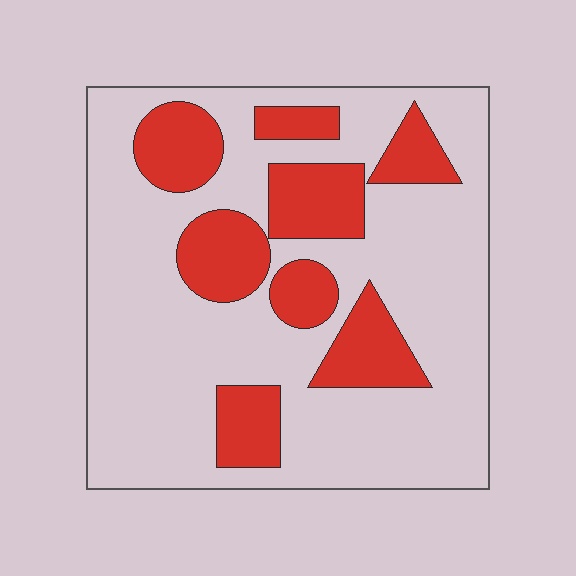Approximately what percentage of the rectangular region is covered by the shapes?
Approximately 25%.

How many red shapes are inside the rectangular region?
8.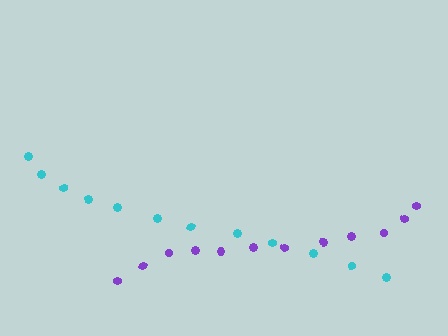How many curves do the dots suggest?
There are 2 distinct paths.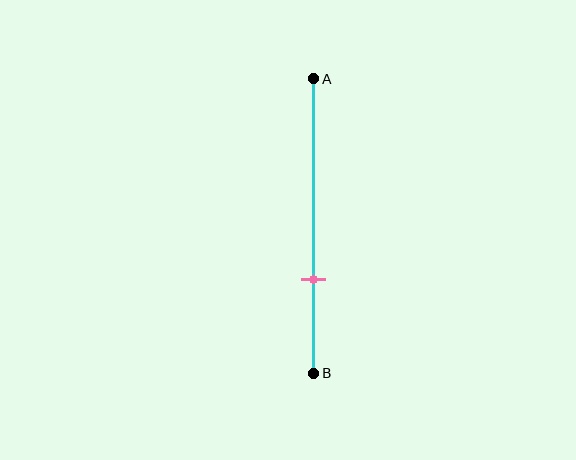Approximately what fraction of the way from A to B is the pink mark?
The pink mark is approximately 70% of the way from A to B.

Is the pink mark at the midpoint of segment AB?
No, the mark is at about 70% from A, not at the 50% midpoint.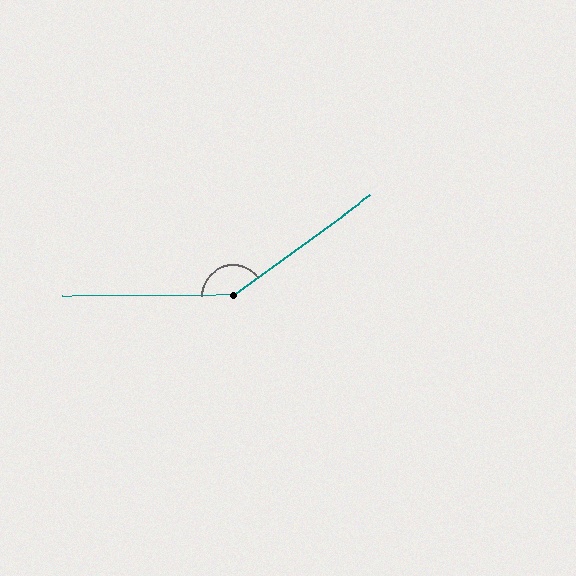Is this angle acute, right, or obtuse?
It is obtuse.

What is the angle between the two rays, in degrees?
Approximately 144 degrees.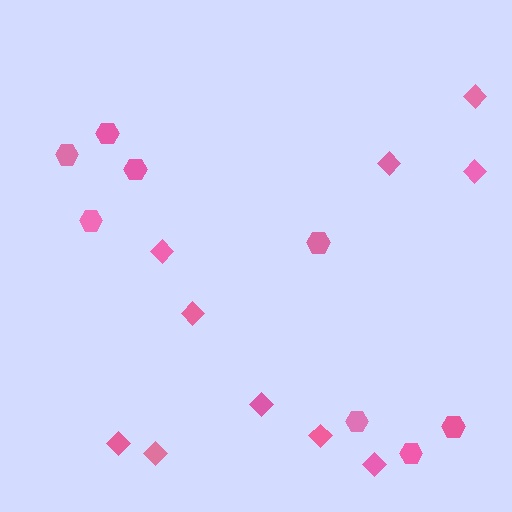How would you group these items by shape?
There are 2 groups: one group of diamonds (10) and one group of hexagons (8).